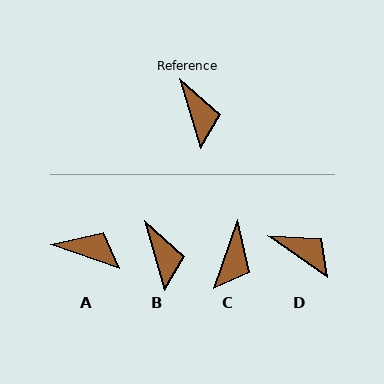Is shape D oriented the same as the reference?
No, it is off by about 38 degrees.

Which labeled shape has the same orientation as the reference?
B.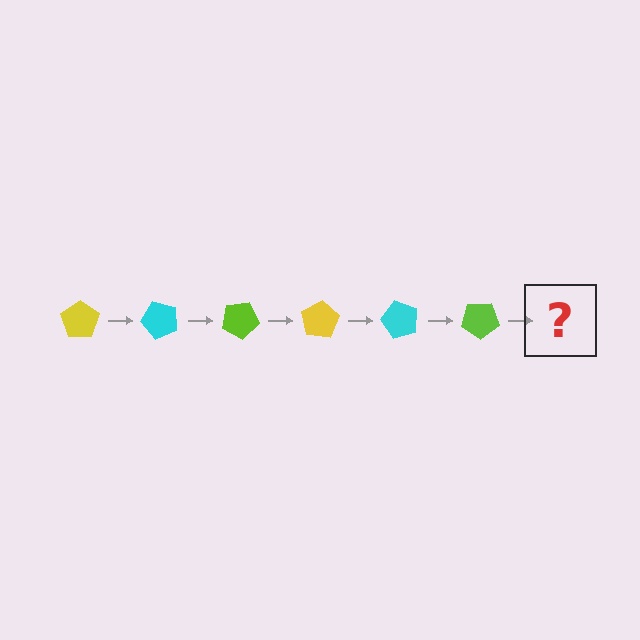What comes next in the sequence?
The next element should be a yellow pentagon, rotated 300 degrees from the start.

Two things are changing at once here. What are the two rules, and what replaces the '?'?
The two rules are that it rotates 50 degrees each step and the color cycles through yellow, cyan, and lime. The '?' should be a yellow pentagon, rotated 300 degrees from the start.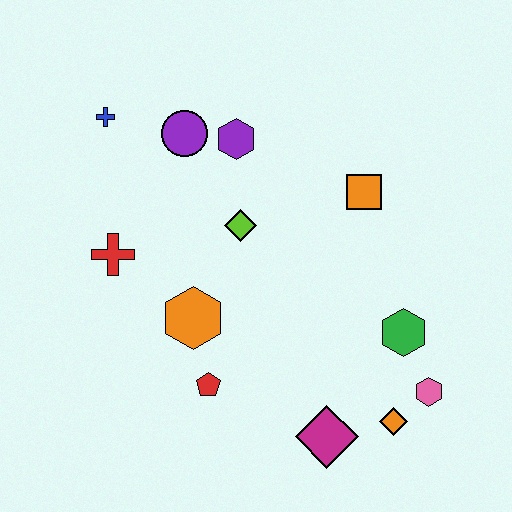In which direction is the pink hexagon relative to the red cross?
The pink hexagon is to the right of the red cross.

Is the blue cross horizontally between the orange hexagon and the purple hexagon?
No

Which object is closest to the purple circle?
The purple hexagon is closest to the purple circle.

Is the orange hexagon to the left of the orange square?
Yes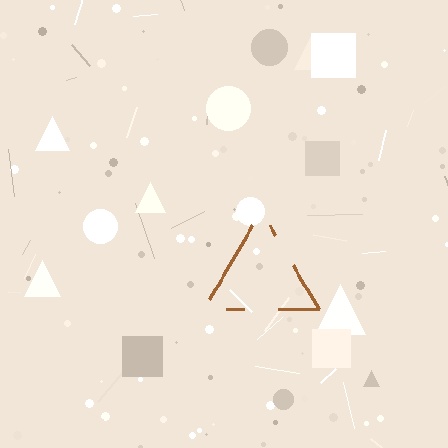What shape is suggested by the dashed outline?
The dashed outline suggests a triangle.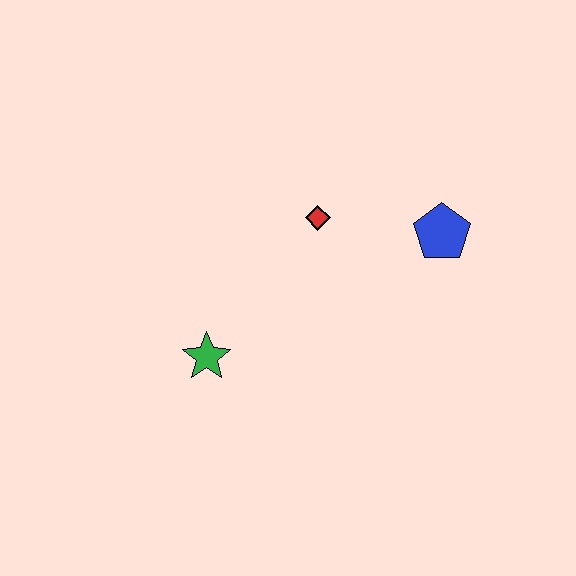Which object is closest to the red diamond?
The blue pentagon is closest to the red diamond.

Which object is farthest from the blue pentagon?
The green star is farthest from the blue pentagon.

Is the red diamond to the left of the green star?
No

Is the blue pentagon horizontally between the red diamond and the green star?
No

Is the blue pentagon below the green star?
No